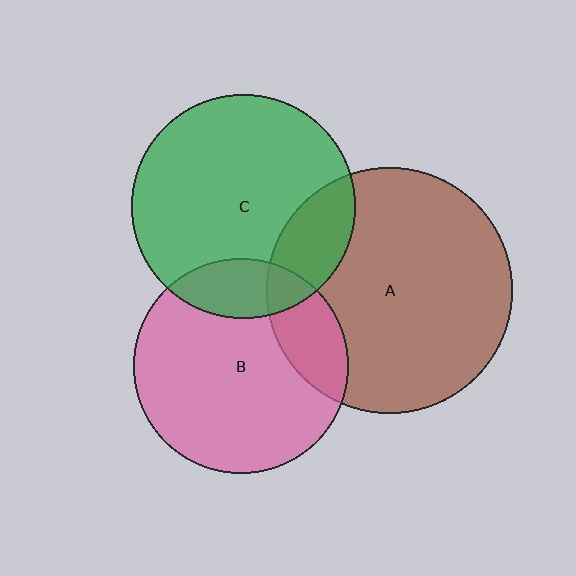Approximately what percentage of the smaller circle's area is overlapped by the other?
Approximately 15%.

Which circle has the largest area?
Circle A (brown).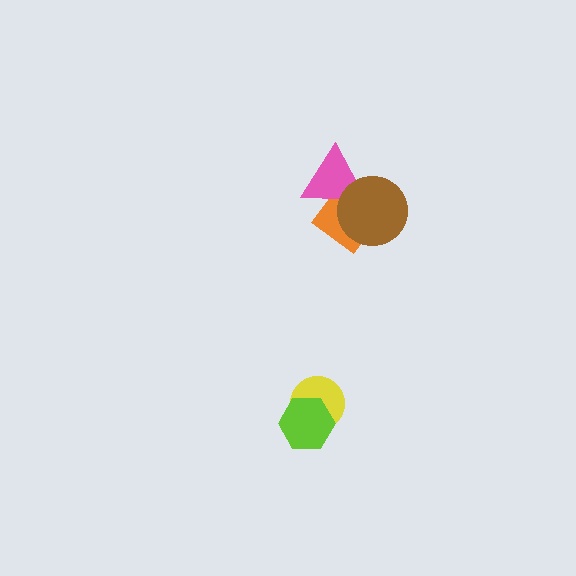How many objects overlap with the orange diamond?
2 objects overlap with the orange diamond.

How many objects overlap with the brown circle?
2 objects overlap with the brown circle.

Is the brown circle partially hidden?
No, no other shape covers it.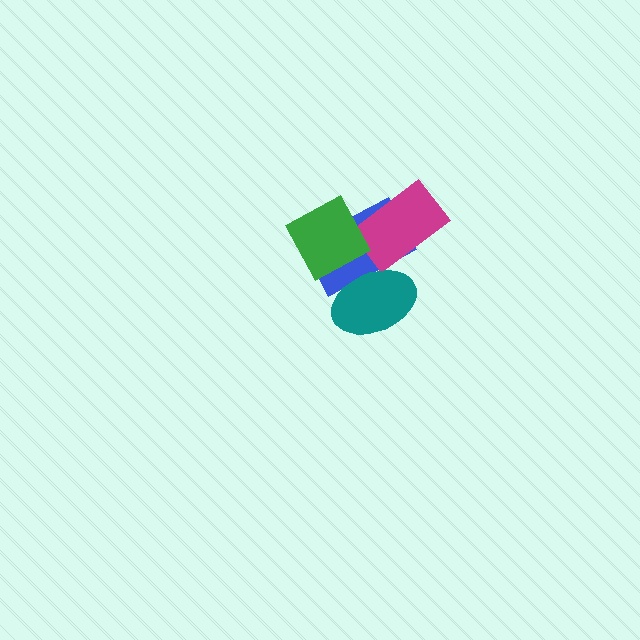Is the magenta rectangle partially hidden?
Yes, it is partially covered by another shape.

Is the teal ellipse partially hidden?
Yes, it is partially covered by another shape.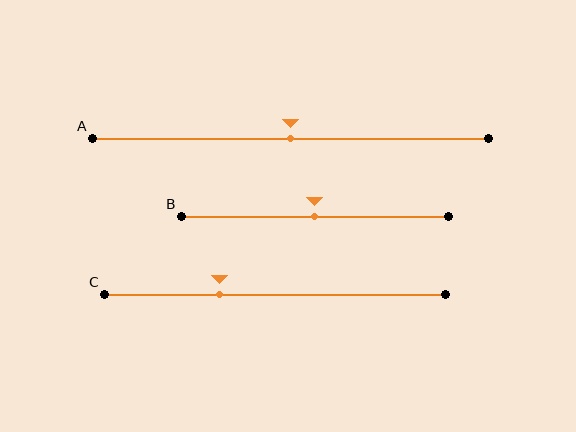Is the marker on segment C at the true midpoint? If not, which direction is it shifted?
No, the marker on segment C is shifted to the left by about 16% of the segment length.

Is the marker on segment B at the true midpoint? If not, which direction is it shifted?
Yes, the marker on segment B is at the true midpoint.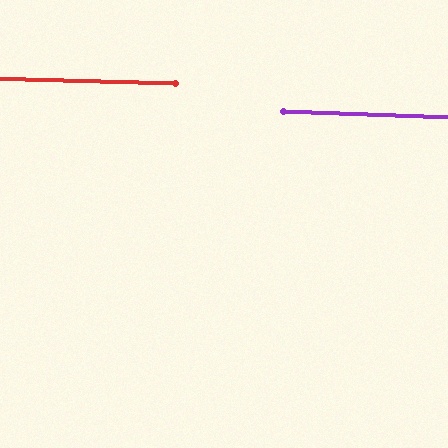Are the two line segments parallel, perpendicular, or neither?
Parallel — their directions differ by only 0.7°.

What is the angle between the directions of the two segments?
Approximately 1 degree.